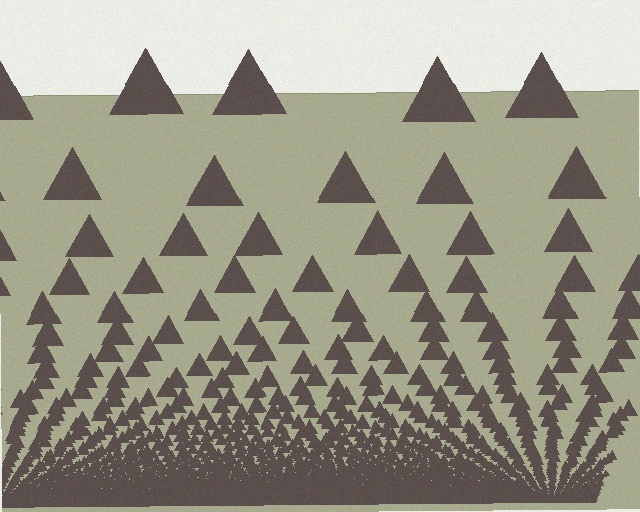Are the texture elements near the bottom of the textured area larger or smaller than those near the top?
Smaller. The gradient is inverted — elements near the bottom are smaller and denser.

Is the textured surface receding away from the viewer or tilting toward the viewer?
The surface appears to tilt toward the viewer. Texture elements get larger and sparser toward the top.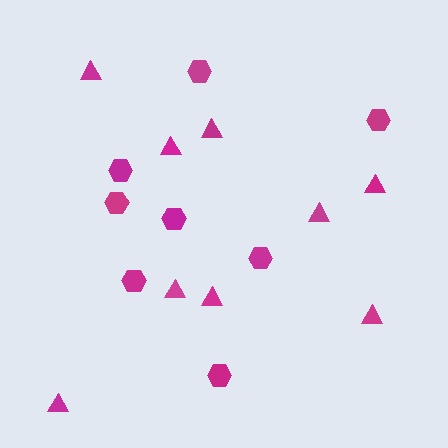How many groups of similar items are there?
There are 2 groups: one group of triangles (9) and one group of hexagons (8).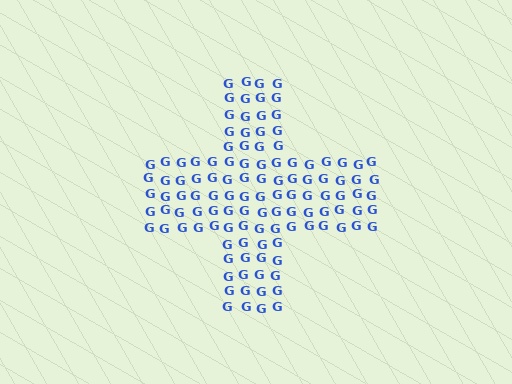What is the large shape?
The large shape is a cross.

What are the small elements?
The small elements are letter G's.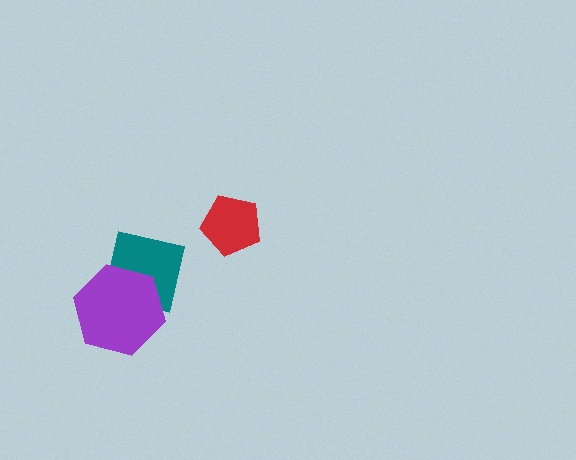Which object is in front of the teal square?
The purple hexagon is in front of the teal square.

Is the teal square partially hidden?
Yes, it is partially covered by another shape.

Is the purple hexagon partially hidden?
No, no other shape covers it.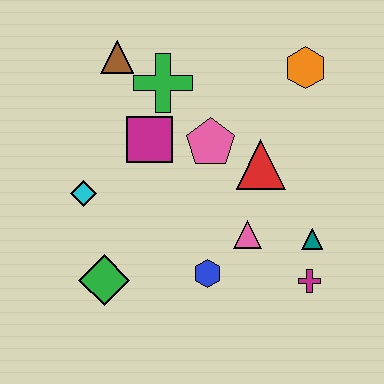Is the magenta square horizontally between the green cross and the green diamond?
Yes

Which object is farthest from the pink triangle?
The brown triangle is farthest from the pink triangle.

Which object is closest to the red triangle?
The pink pentagon is closest to the red triangle.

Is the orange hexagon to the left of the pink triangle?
No